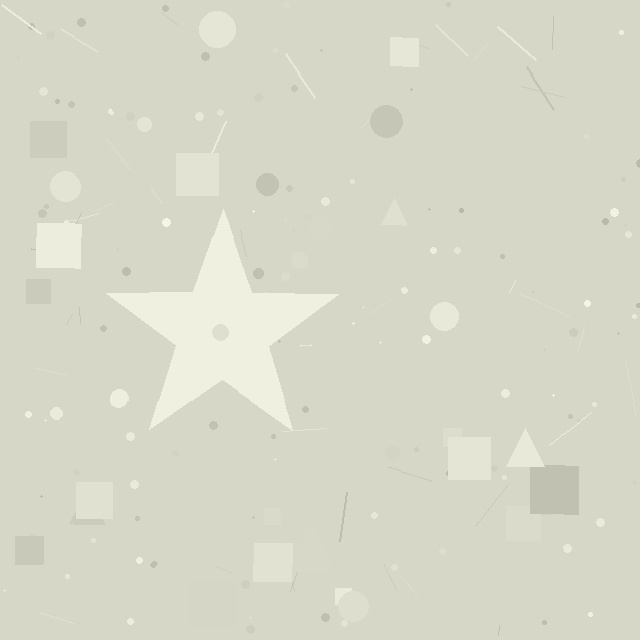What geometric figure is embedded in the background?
A star is embedded in the background.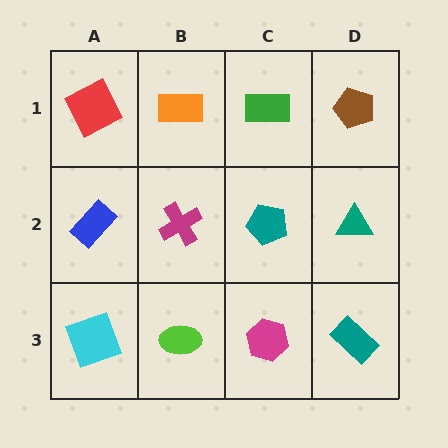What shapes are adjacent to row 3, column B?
A magenta cross (row 2, column B), a cyan square (row 3, column A), a magenta hexagon (row 3, column C).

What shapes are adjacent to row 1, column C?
A teal pentagon (row 2, column C), an orange rectangle (row 1, column B), a brown pentagon (row 1, column D).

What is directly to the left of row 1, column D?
A green rectangle.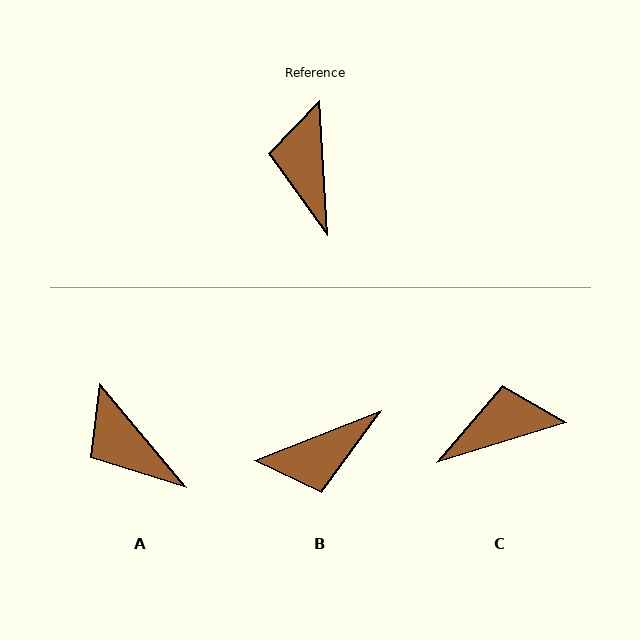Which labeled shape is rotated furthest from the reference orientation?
B, about 108 degrees away.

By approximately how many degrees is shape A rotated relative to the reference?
Approximately 36 degrees counter-clockwise.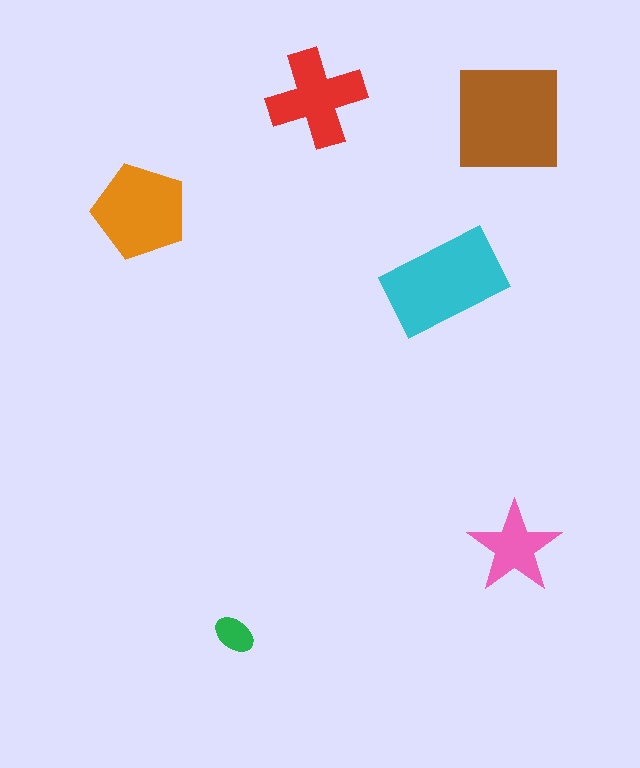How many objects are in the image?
There are 6 objects in the image.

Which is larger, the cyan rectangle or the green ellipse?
The cyan rectangle.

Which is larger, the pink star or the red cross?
The red cross.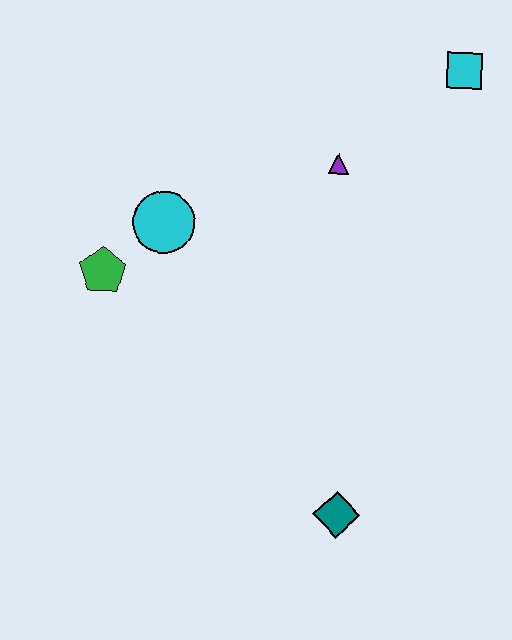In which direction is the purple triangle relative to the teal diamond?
The purple triangle is above the teal diamond.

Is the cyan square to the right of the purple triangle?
Yes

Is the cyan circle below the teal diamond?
No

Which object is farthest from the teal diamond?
The cyan square is farthest from the teal diamond.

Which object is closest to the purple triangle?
The cyan square is closest to the purple triangle.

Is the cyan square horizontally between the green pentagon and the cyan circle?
No